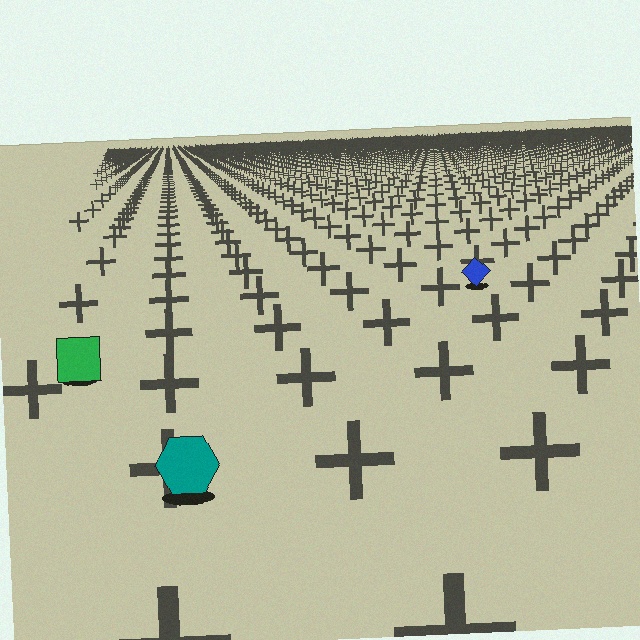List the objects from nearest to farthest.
From nearest to farthest: the teal hexagon, the green square, the blue diamond.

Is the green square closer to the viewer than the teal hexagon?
No. The teal hexagon is closer — you can tell from the texture gradient: the ground texture is coarser near it.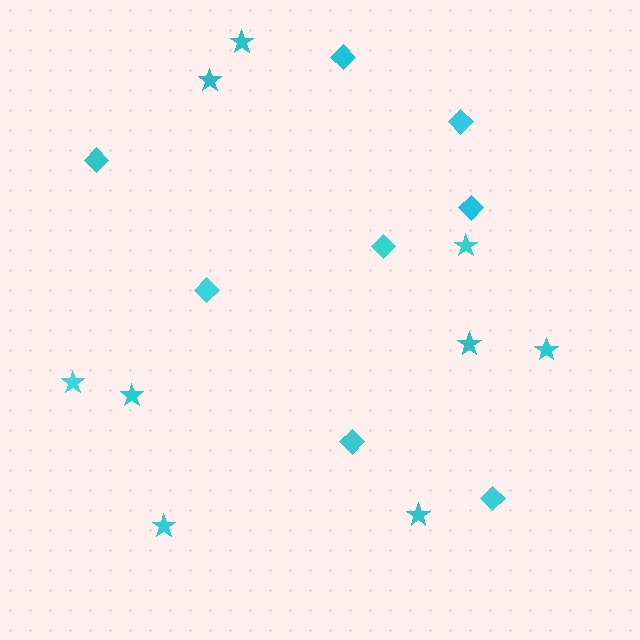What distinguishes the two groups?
There are 2 groups: one group of diamonds (8) and one group of stars (9).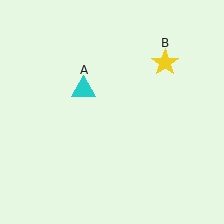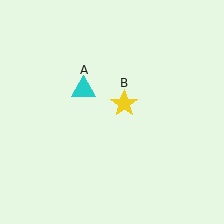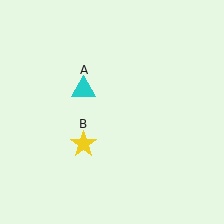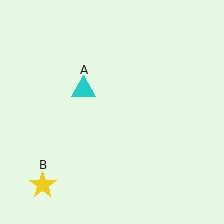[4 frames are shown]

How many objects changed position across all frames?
1 object changed position: yellow star (object B).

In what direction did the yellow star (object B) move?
The yellow star (object B) moved down and to the left.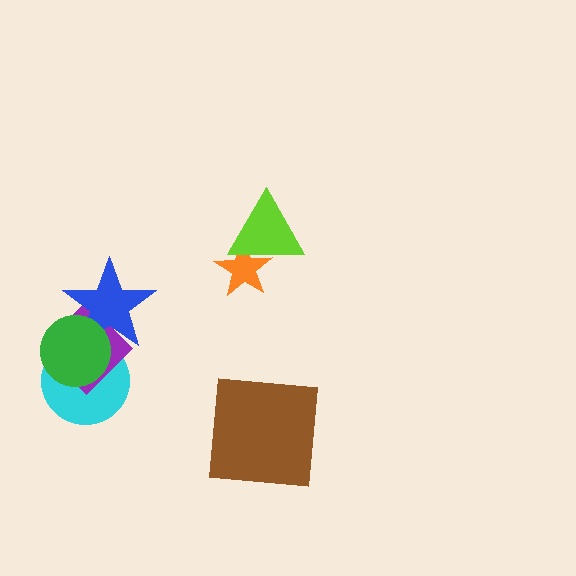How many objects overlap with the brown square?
0 objects overlap with the brown square.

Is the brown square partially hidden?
No, no other shape covers it.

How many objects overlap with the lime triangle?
1 object overlaps with the lime triangle.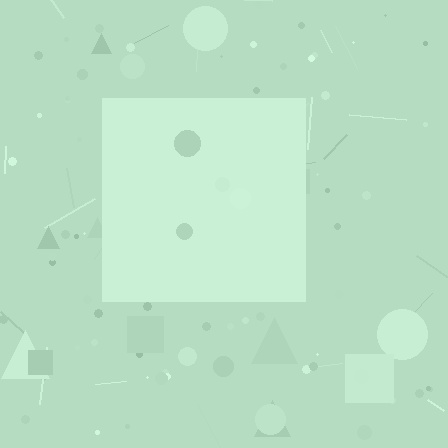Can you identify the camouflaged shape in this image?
The camouflaged shape is a square.